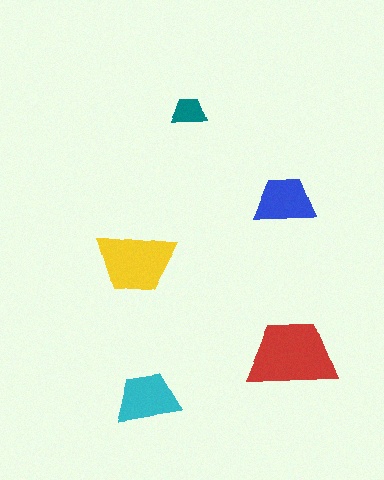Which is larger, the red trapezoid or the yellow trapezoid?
The red one.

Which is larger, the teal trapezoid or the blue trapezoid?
The blue one.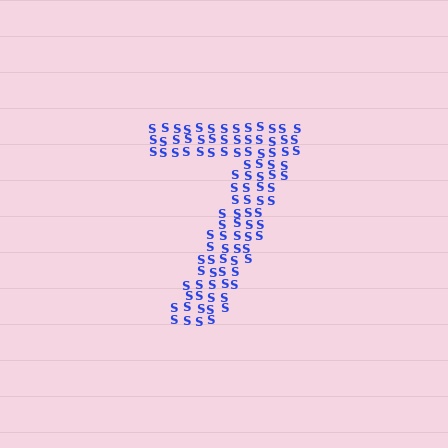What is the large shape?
The large shape is the digit 7.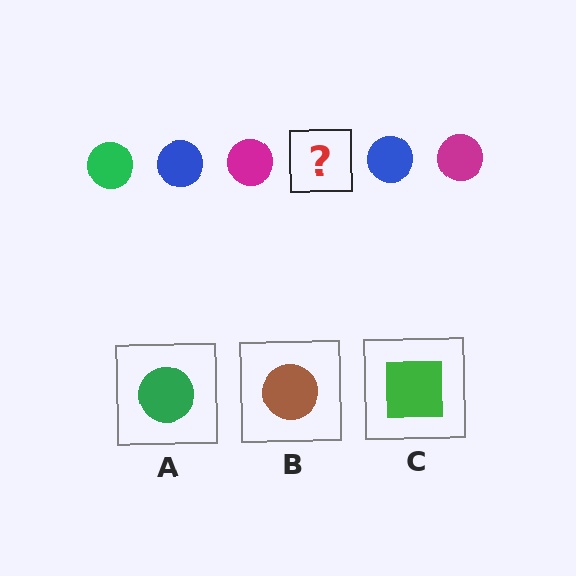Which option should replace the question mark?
Option A.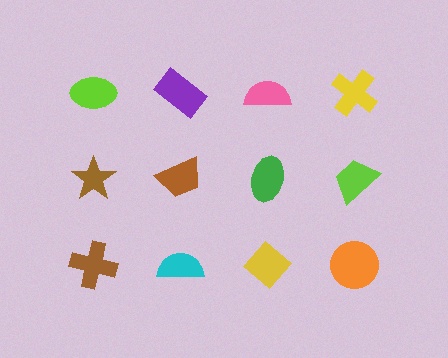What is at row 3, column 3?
A yellow diamond.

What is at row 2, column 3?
A green ellipse.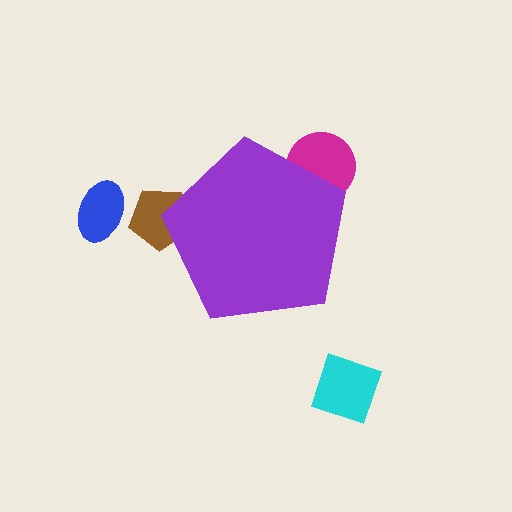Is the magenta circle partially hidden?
Yes, the magenta circle is partially hidden behind the purple pentagon.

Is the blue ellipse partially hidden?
No, the blue ellipse is fully visible.